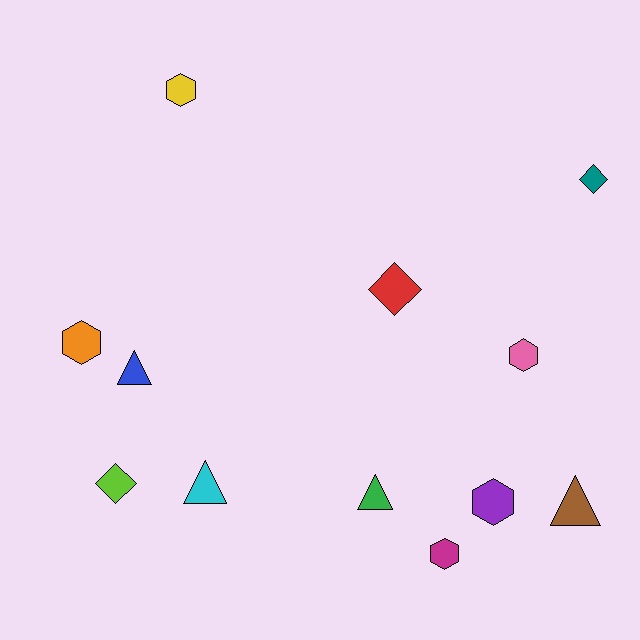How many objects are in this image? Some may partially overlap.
There are 12 objects.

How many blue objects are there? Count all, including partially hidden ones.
There is 1 blue object.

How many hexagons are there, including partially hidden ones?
There are 5 hexagons.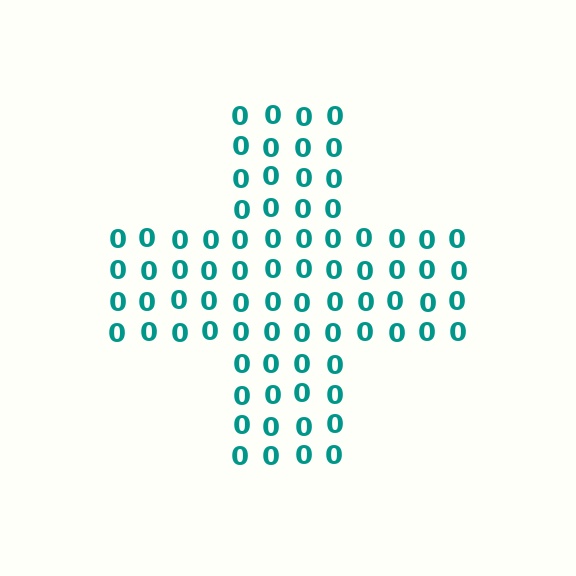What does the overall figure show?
The overall figure shows a cross.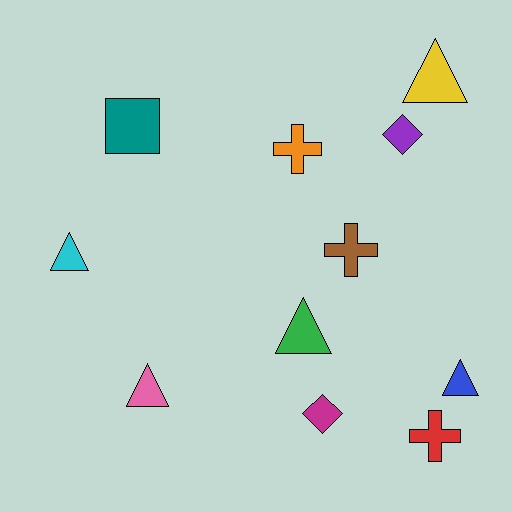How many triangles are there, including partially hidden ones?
There are 5 triangles.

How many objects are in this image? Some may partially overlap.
There are 11 objects.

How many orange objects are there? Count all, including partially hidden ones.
There is 1 orange object.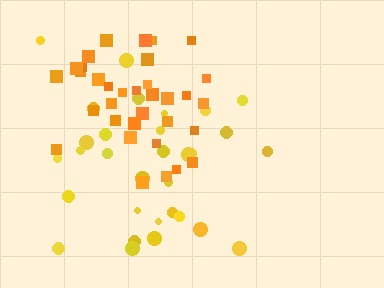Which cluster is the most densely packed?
Orange.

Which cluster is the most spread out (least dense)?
Yellow.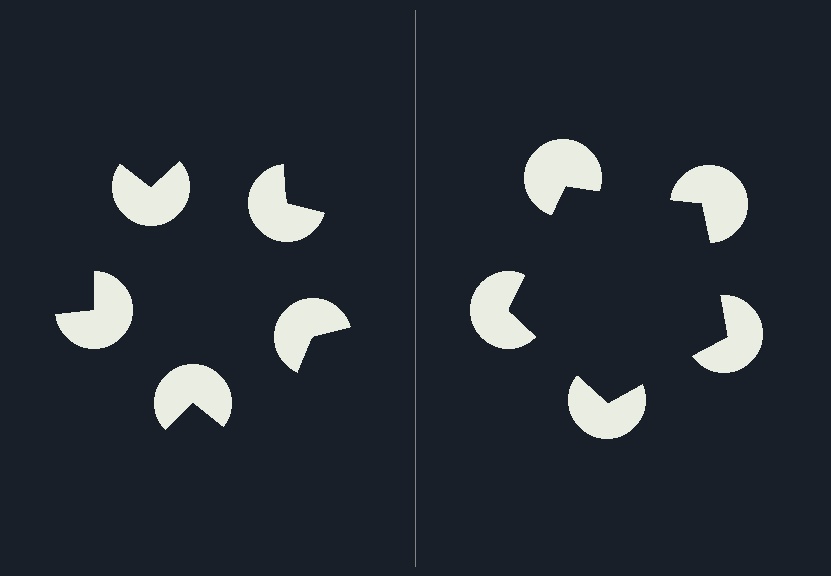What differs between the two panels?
The pac-man discs are positioned identically on both sides; only the wedge orientations differ. On the right they align to a pentagon; on the left they are misaligned.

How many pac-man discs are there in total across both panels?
10 — 5 on each side.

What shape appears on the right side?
An illusory pentagon.